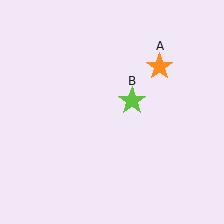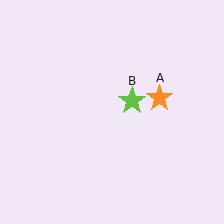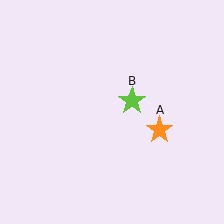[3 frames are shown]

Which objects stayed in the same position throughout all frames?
Lime star (object B) remained stationary.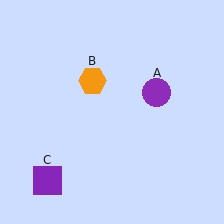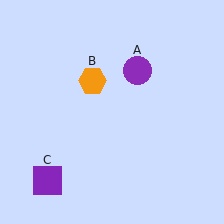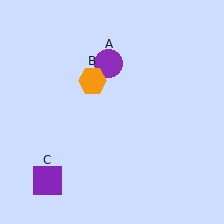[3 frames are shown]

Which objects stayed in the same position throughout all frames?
Orange hexagon (object B) and purple square (object C) remained stationary.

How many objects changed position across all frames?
1 object changed position: purple circle (object A).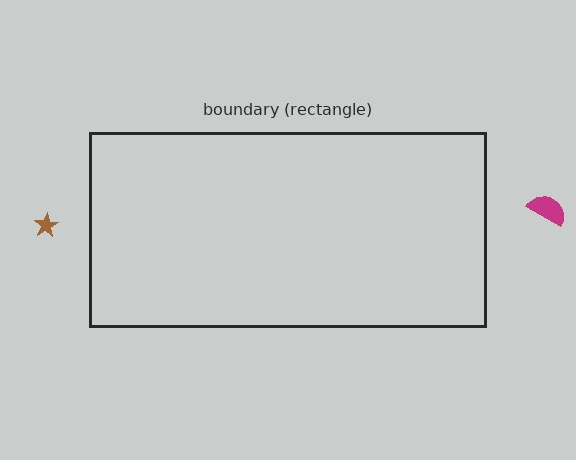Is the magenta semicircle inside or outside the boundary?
Outside.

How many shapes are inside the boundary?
0 inside, 2 outside.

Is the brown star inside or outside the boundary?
Outside.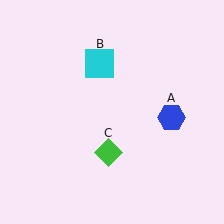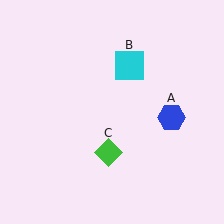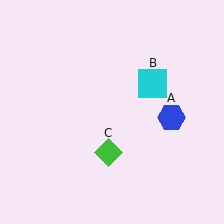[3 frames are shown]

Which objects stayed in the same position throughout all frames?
Blue hexagon (object A) and green diamond (object C) remained stationary.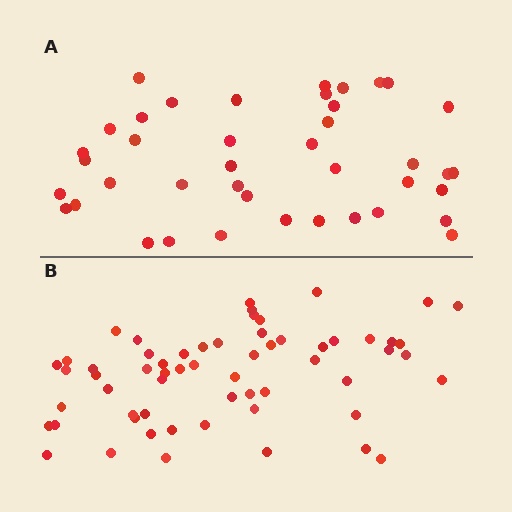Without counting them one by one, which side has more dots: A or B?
Region B (the bottom region) has more dots.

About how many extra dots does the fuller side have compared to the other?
Region B has approximately 20 more dots than region A.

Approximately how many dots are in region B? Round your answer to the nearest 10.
About 60 dots.